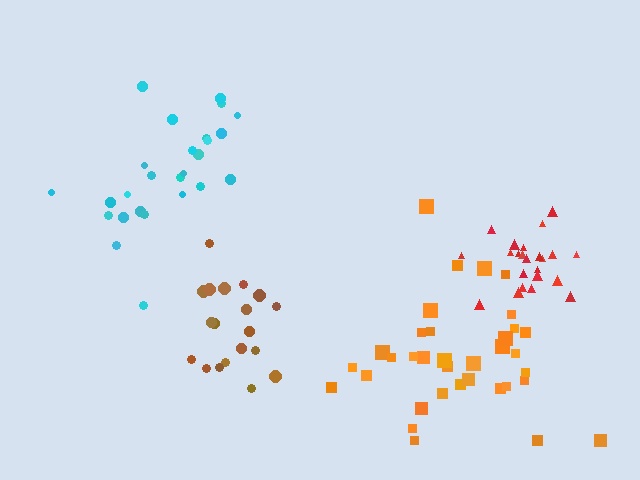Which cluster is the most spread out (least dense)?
Cyan.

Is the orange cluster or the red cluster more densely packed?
Red.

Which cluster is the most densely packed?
Red.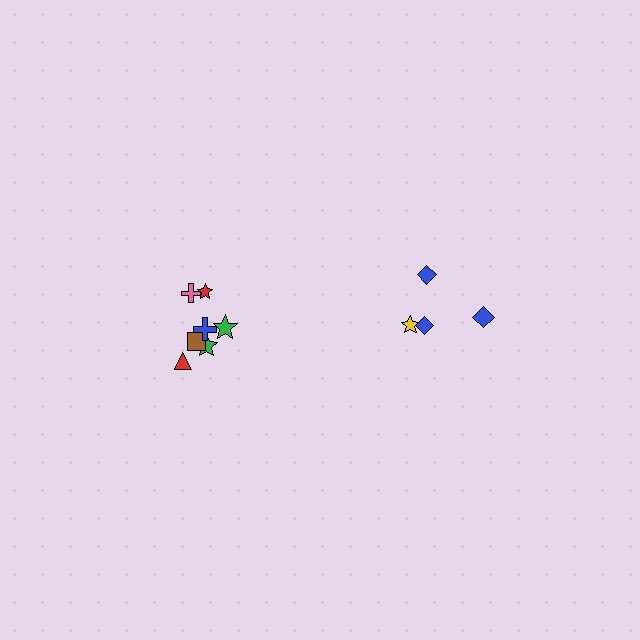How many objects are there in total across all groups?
There are 11 objects.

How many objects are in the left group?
There are 7 objects.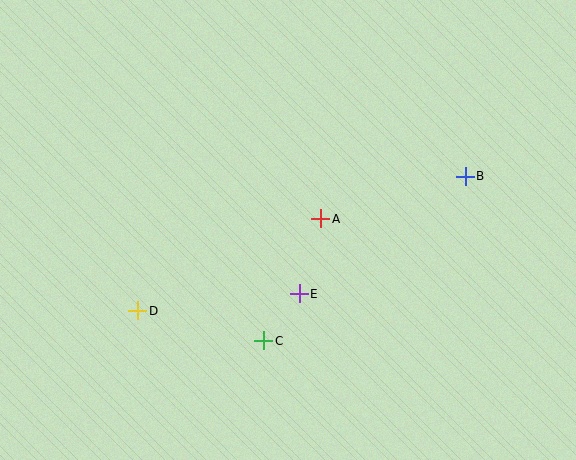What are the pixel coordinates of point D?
Point D is at (138, 311).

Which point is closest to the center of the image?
Point A at (321, 219) is closest to the center.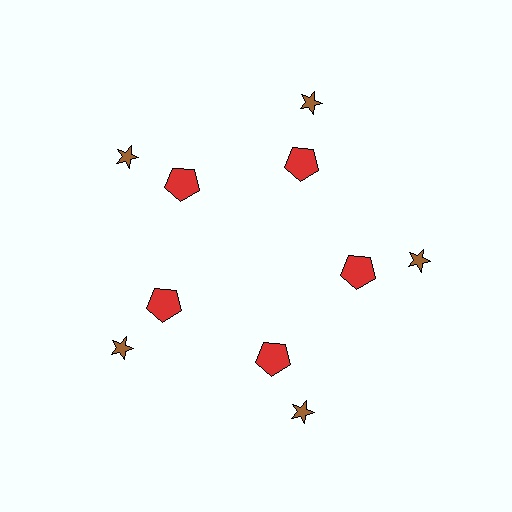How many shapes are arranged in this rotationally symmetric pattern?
There are 10 shapes, arranged in 5 groups of 2.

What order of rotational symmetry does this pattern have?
This pattern has 5-fold rotational symmetry.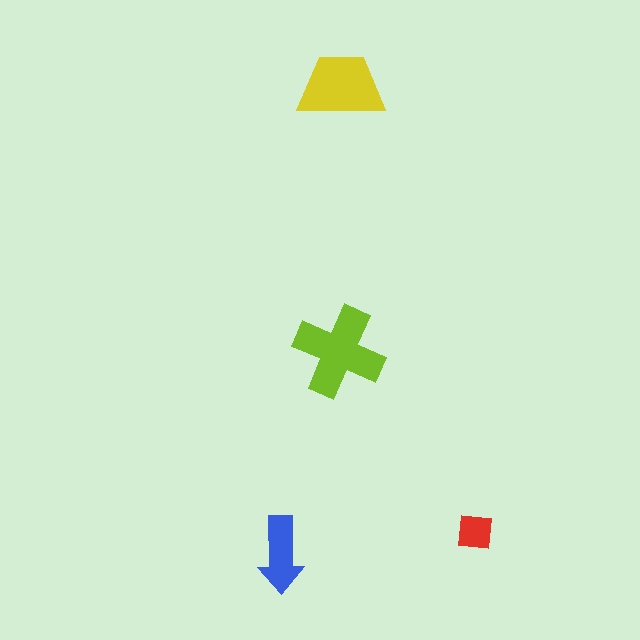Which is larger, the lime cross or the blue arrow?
The lime cross.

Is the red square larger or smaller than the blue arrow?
Smaller.